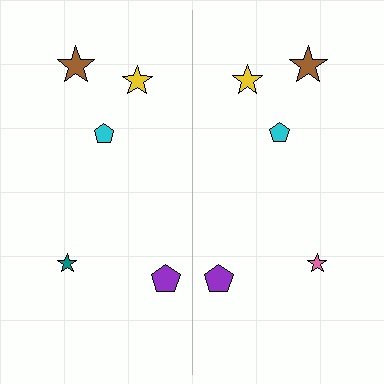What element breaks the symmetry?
The pink star on the right side breaks the symmetry — its mirror counterpart is teal.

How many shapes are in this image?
There are 10 shapes in this image.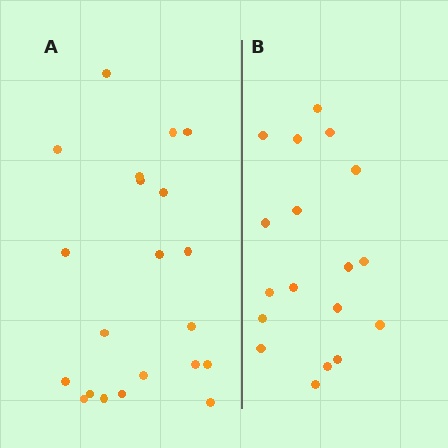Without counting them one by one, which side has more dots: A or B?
Region A (the left region) has more dots.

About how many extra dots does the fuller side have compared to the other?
Region A has just a few more — roughly 2 or 3 more dots than region B.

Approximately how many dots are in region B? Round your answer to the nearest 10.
About 20 dots. (The exact count is 18, which rounds to 20.)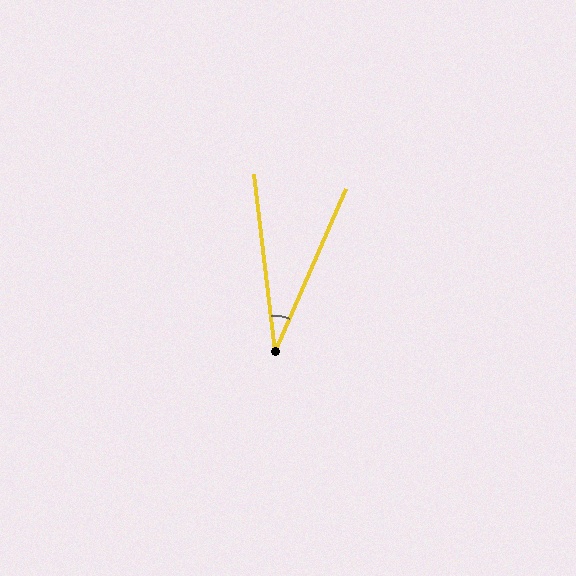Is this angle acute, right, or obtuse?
It is acute.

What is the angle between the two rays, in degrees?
Approximately 30 degrees.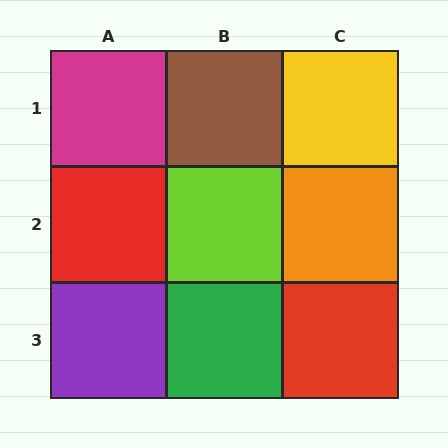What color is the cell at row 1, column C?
Yellow.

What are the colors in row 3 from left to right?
Purple, green, red.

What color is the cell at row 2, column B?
Lime.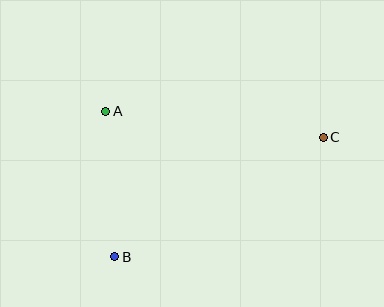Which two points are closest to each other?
Points A and B are closest to each other.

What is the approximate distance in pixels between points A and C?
The distance between A and C is approximately 219 pixels.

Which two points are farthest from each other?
Points B and C are farthest from each other.